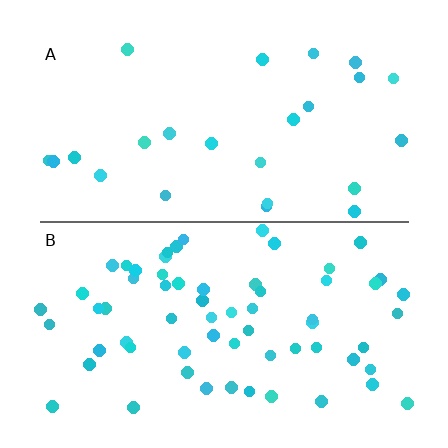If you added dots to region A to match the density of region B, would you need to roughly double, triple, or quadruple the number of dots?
Approximately triple.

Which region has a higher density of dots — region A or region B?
B (the bottom).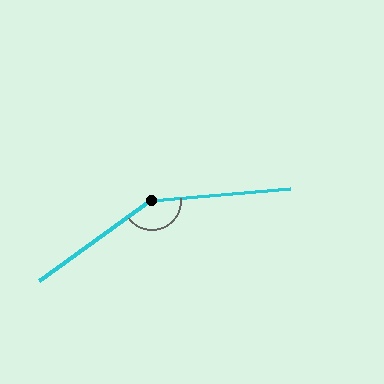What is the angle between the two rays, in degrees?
Approximately 150 degrees.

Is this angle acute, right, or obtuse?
It is obtuse.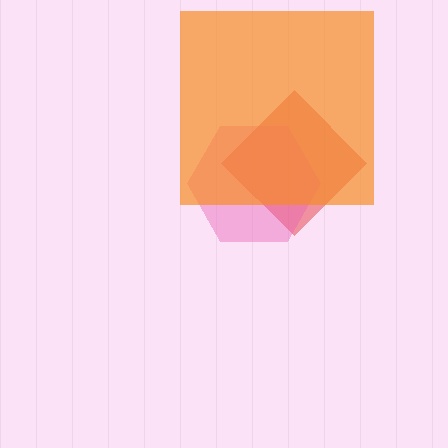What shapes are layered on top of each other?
The layered shapes are: a red diamond, a pink hexagon, an orange square.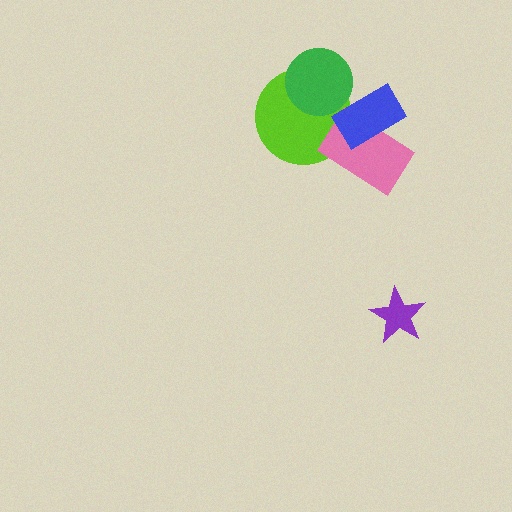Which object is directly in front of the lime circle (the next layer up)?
The pink rectangle is directly in front of the lime circle.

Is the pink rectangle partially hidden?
Yes, it is partially covered by another shape.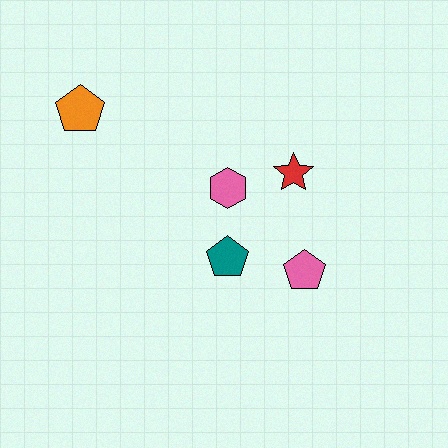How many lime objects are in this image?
There are no lime objects.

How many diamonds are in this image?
There are no diamonds.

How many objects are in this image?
There are 5 objects.